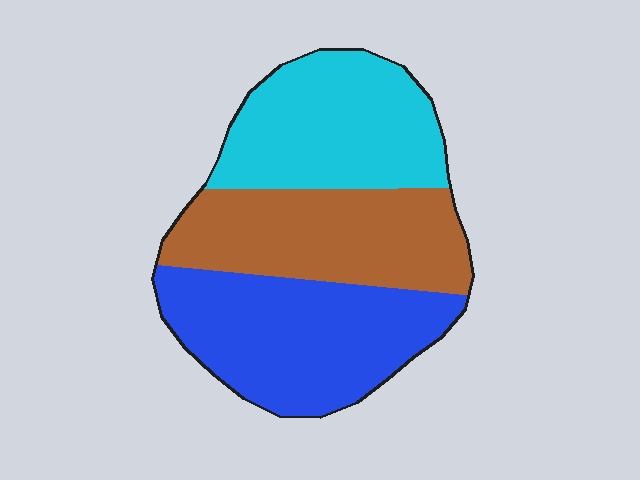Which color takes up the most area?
Blue, at roughly 35%.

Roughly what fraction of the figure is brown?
Brown takes up about one third (1/3) of the figure.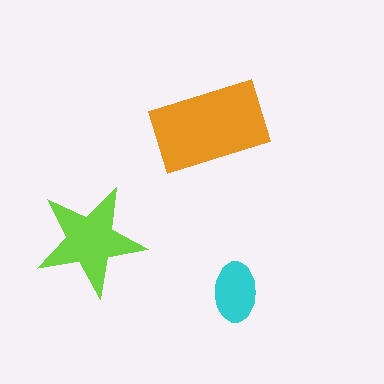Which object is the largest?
The orange rectangle.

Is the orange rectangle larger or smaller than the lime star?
Larger.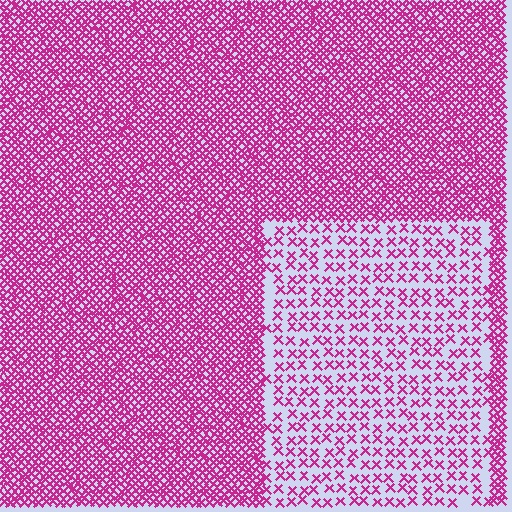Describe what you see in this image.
The image contains small magenta elements arranged at two different densities. A rectangle-shaped region is visible where the elements are less densely packed than the surrounding area.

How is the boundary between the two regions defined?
The boundary is defined by a change in element density (approximately 3.0x ratio). All elements are the same color, size, and shape.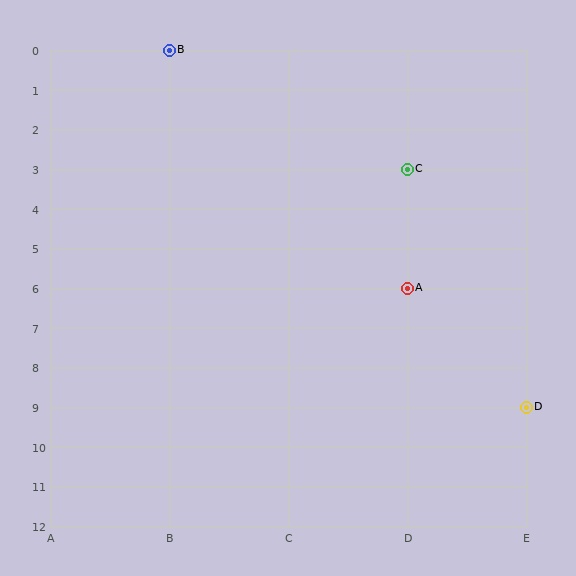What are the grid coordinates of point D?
Point D is at grid coordinates (E, 9).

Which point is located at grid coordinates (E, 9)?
Point D is at (E, 9).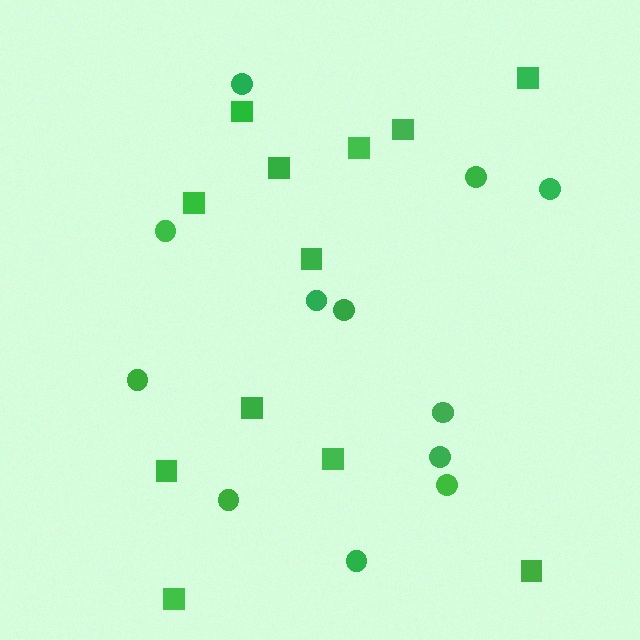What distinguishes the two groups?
There are 2 groups: one group of squares (12) and one group of circles (12).